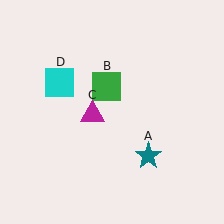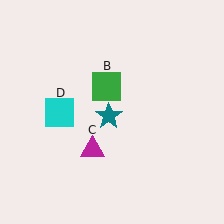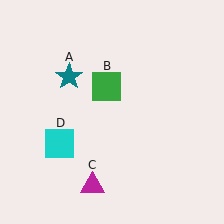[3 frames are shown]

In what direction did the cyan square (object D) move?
The cyan square (object D) moved down.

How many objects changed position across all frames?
3 objects changed position: teal star (object A), magenta triangle (object C), cyan square (object D).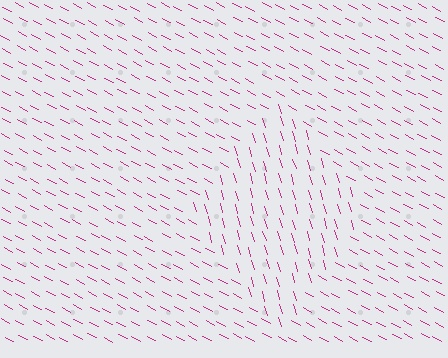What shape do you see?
I see a diamond.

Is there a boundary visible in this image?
Yes, there is a texture boundary formed by a change in line orientation.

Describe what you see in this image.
The image is filled with small magenta line segments. A diamond region in the image has lines oriented differently from the surrounding lines, creating a visible texture boundary.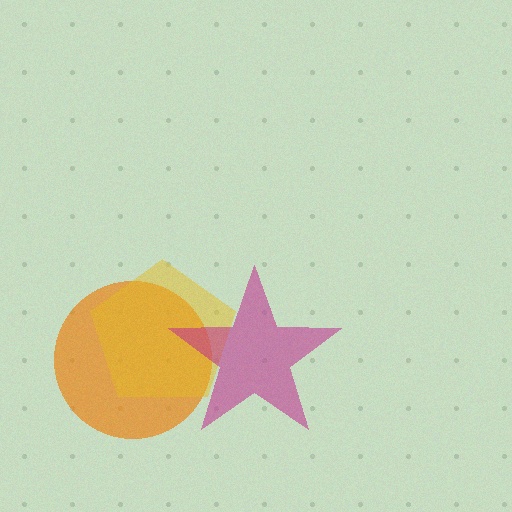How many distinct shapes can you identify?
There are 3 distinct shapes: an orange circle, a yellow pentagon, a magenta star.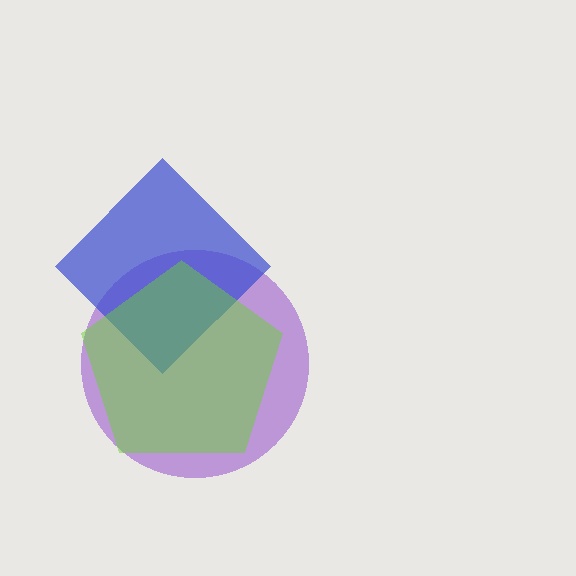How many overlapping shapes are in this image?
There are 3 overlapping shapes in the image.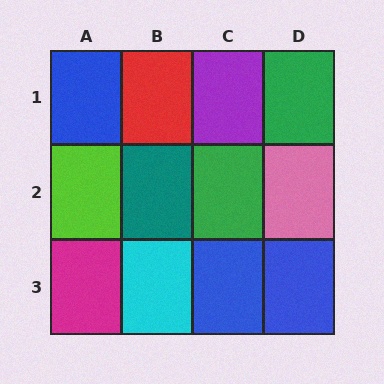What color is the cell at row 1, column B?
Red.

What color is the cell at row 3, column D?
Blue.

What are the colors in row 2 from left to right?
Lime, teal, green, pink.